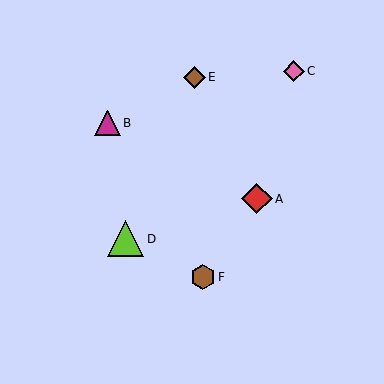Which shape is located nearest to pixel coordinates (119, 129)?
The magenta triangle (labeled B) at (108, 123) is nearest to that location.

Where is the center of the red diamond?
The center of the red diamond is at (257, 199).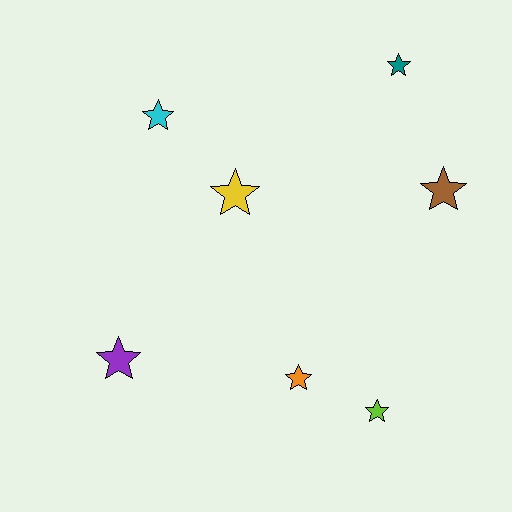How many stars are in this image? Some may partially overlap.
There are 7 stars.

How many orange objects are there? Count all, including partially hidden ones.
There is 1 orange object.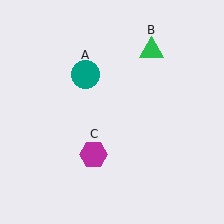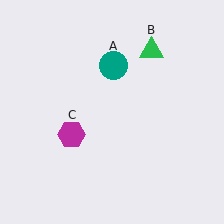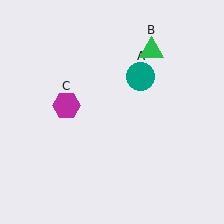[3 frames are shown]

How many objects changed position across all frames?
2 objects changed position: teal circle (object A), magenta hexagon (object C).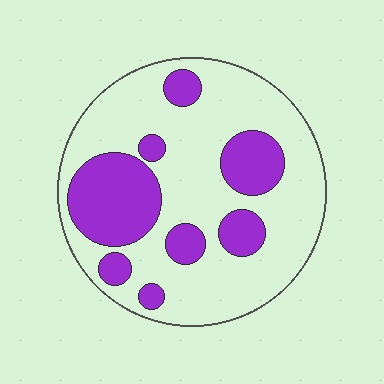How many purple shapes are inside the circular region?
8.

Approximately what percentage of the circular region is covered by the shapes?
Approximately 30%.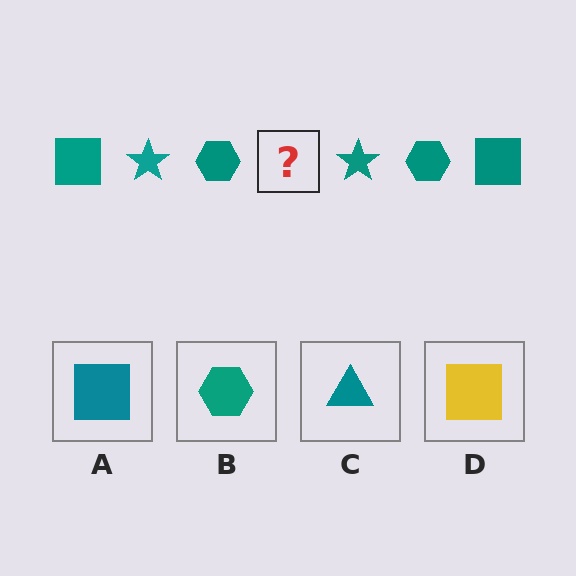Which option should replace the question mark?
Option A.